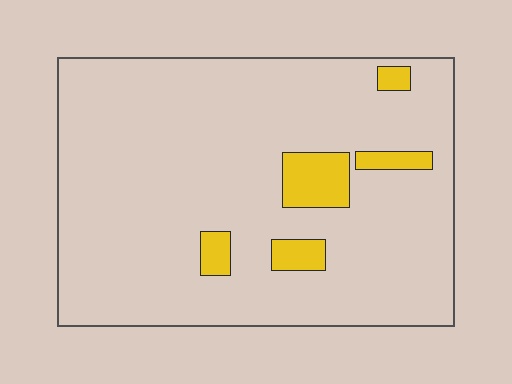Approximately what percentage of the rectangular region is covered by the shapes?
Approximately 10%.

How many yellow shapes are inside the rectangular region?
5.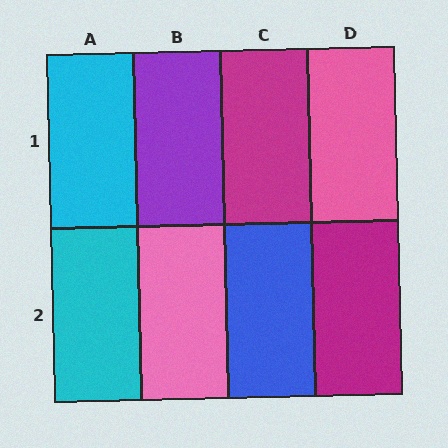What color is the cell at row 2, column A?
Cyan.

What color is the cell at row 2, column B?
Pink.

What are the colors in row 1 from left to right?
Cyan, purple, magenta, pink.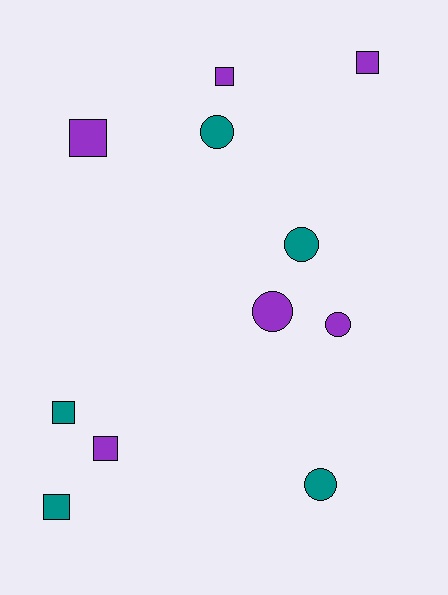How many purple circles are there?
There are 2 purple circles.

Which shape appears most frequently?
Square, with 6 objects.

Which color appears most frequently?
Purple, with 6 objects.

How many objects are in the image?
There are 11 objects.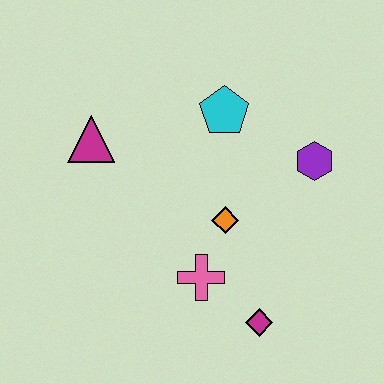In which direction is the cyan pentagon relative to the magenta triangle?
The cyan pentagon is to the right of the magenta triangle.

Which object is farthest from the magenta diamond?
The magenta triangle is farthest from the magenta diamond.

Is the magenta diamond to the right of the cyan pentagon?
Yes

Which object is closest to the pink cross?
The orange diamond is closest to the pink cross.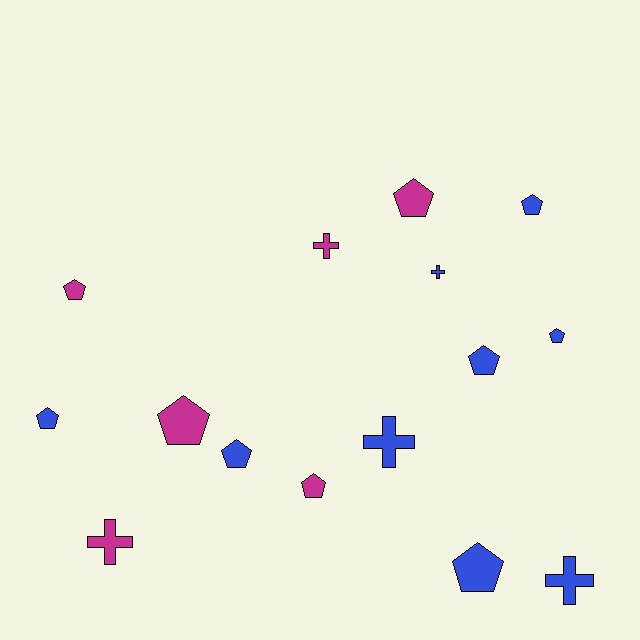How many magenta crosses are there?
There are 2 magenta crosses.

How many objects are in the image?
There are 15 objects.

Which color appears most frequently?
Blue, with 9 objects.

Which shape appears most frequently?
Pentagon, with 10 objects.